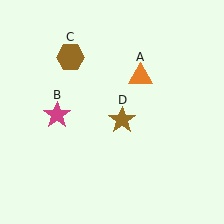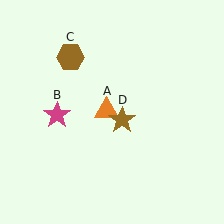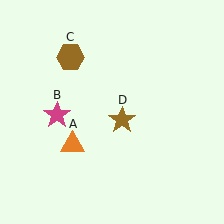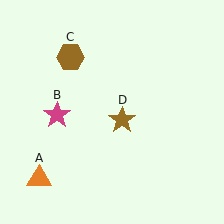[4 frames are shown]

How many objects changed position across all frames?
1 object changed position: orange triangle (object A).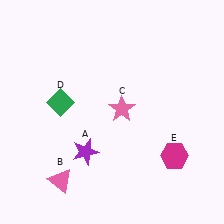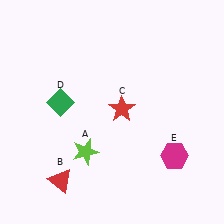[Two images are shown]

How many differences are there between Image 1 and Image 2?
There are 3 differences between the two images.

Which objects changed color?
A changed from purple to lime. B changed from pink to red. C changed from pink to red.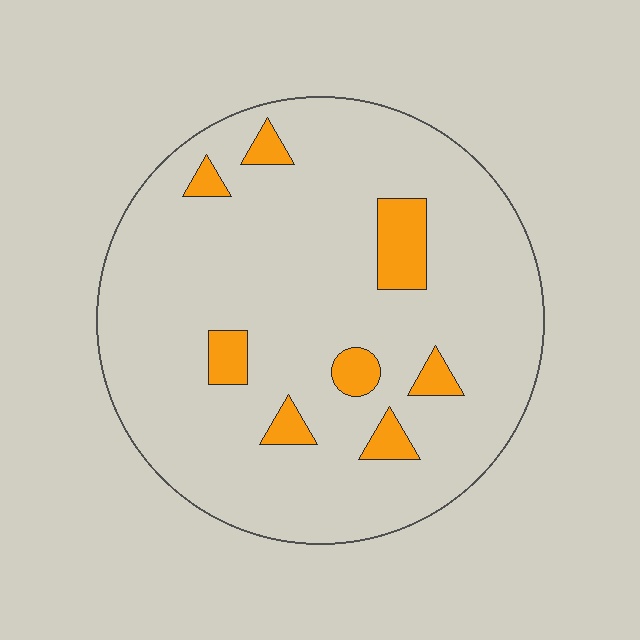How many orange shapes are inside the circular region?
8.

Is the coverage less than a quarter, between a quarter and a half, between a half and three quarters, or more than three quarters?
Less than a quarter.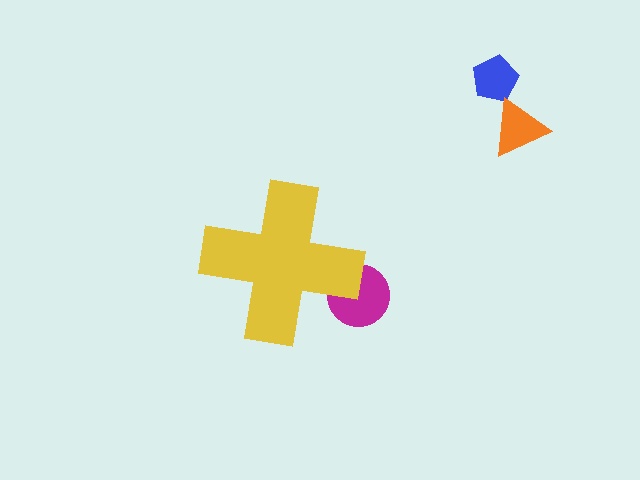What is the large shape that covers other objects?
A yellow cross.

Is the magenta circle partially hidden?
Yes, the magenta circle is partially hidden behind the yellow cross.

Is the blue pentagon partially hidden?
No, the blue pentagon is fully visible.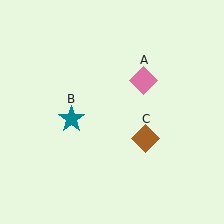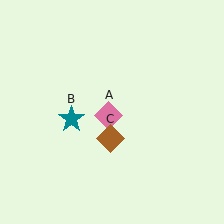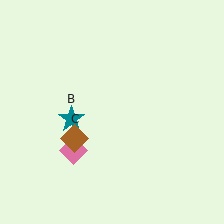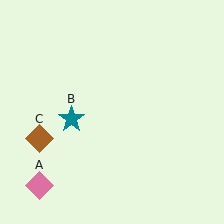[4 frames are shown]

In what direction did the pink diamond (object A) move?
The pink diamond (object A) moved down and to the left.